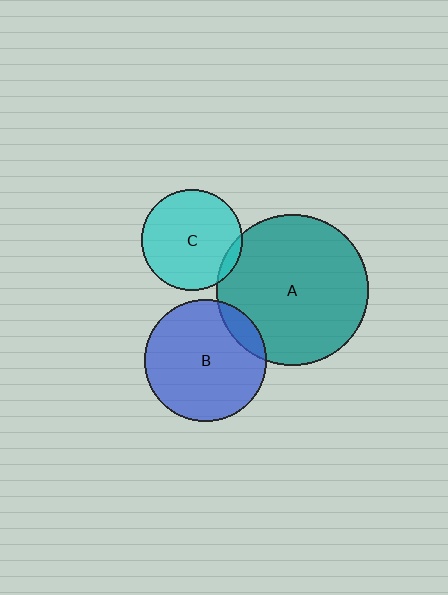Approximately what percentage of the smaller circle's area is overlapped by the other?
Approximately 10%.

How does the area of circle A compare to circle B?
Approximately 1.5 times.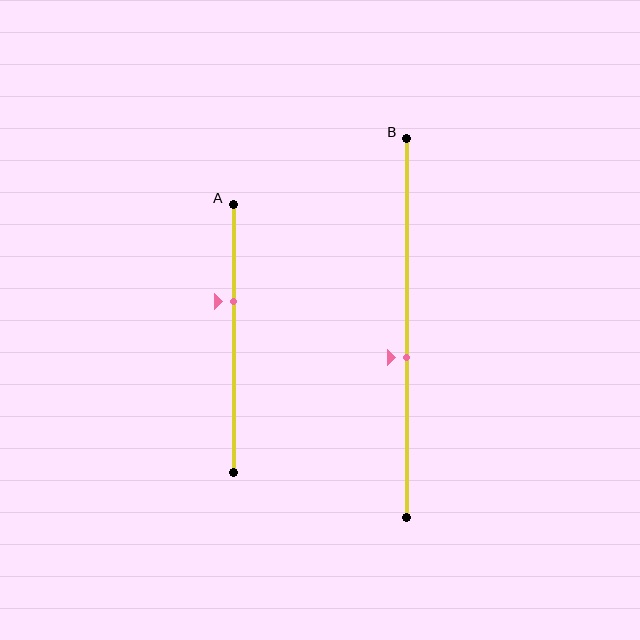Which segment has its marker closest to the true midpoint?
Segment B has its marker closest to the true midpoint.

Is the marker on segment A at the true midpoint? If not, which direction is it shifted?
No, the marker on segment A is shifted upward by about 14% of the segment length.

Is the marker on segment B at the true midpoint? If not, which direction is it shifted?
No, the marker on segment B is shifted downward by about 8% of the segment length.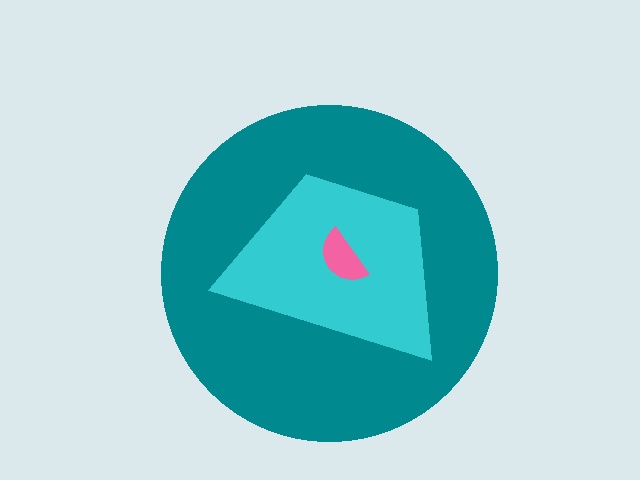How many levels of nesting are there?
3.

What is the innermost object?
The pink semicircle.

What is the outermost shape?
The teal circle.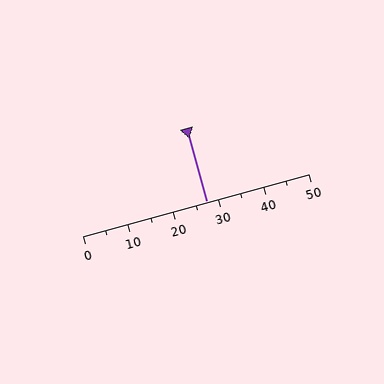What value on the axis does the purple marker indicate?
The marker indicates approximately 27.5.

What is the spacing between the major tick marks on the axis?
The major ticks are spaced 10 apart.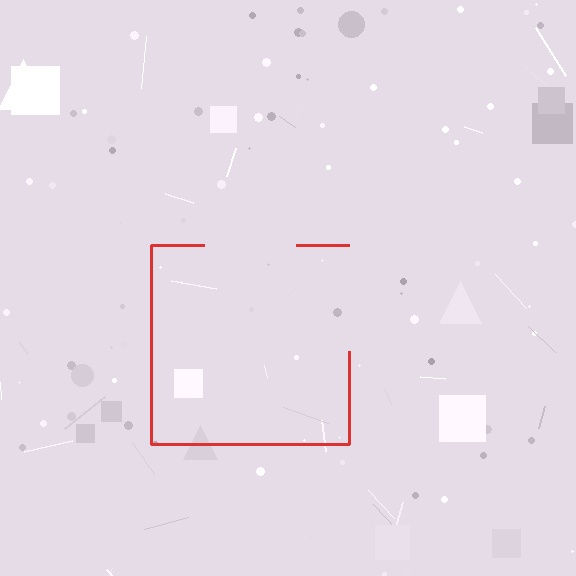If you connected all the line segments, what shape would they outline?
They would outline a square.